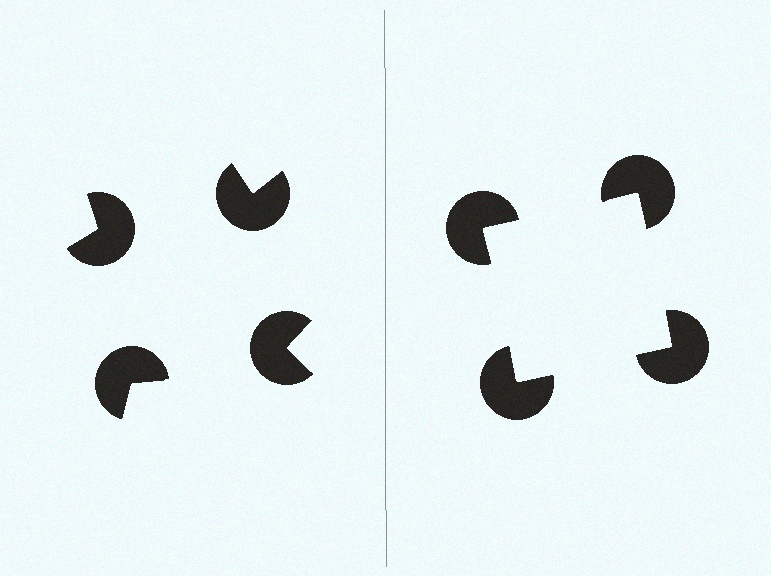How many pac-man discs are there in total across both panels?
8 — 4 on each side.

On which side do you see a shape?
An illusory square appears on the right side. On the left side the wedge cuts are rotated, so no coherent shape forms.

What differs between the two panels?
The pac-man discs are positioned identically on both sides; only the wedge orientations differ. On the right they align to a square; on the left they are misaligned.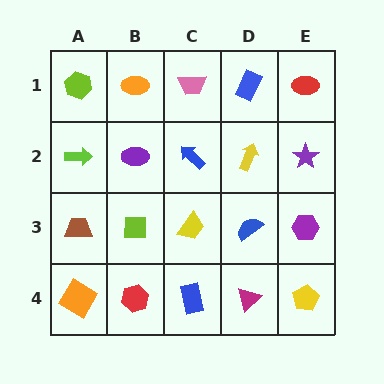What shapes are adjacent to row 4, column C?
A yellow trapezoid (row 3, column C), a red hexagon (row 4, column B), a magenta triangle (row 4, column D).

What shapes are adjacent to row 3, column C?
A blue arrow (row 2, column C), a blue rectangle (row 4, column C), a lime square (row 3, column B), a blue semicircle (row 3, column D).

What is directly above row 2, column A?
A lime hexagon.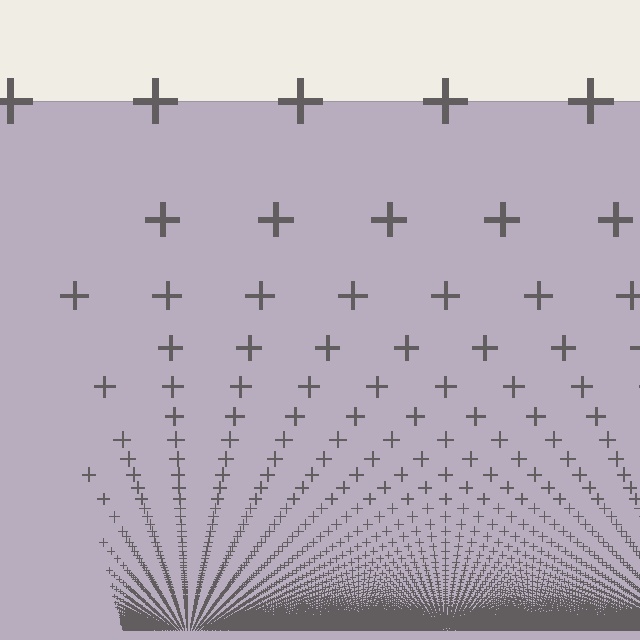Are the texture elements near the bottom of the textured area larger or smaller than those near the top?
Smaller. The gradient is inverted — elements near the bottom are smaller and denser.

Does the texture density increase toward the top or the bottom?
Density increases toward the bottom.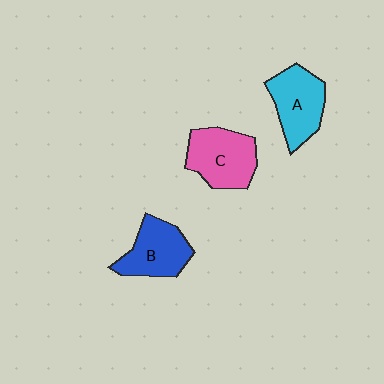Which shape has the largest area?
Shape C (pink).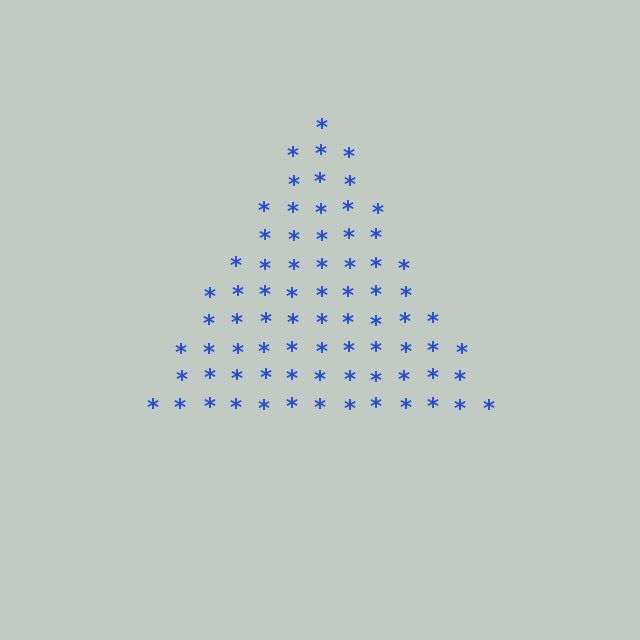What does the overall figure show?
The overall figure shows a triangle.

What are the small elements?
The small elements are asterisks.